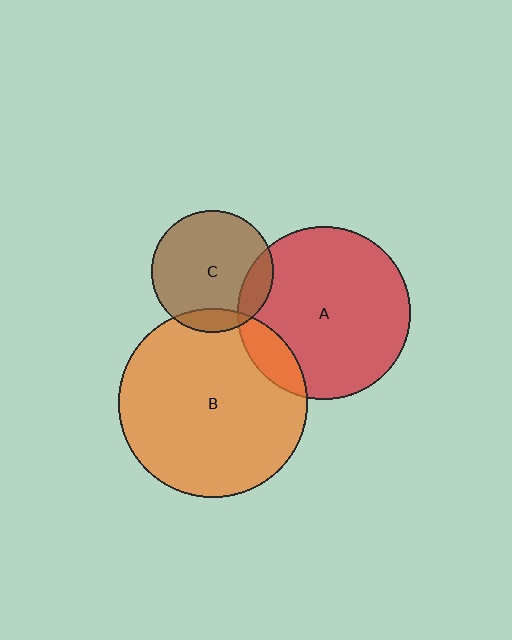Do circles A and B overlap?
Yes.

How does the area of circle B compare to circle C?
Approximately 2.4 times.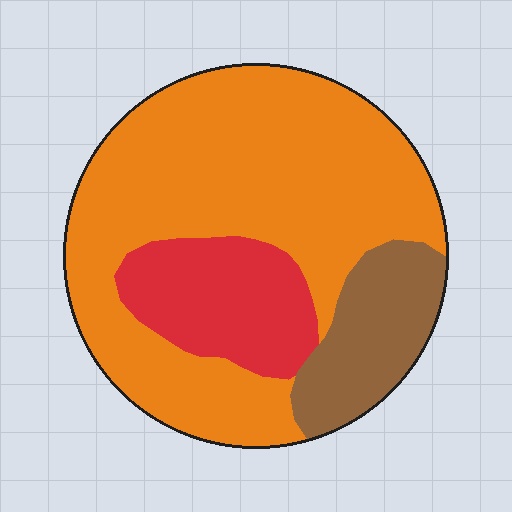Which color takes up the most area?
Orange, at roughly 65%.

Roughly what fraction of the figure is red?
Red covers around 20% of the figure.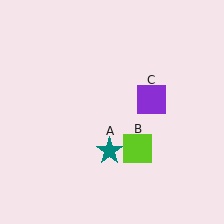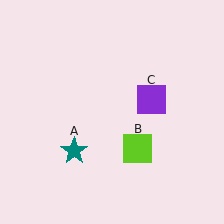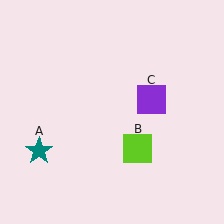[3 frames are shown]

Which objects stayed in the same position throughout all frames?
Lime square (object B) and purple square (object C) remained stationary.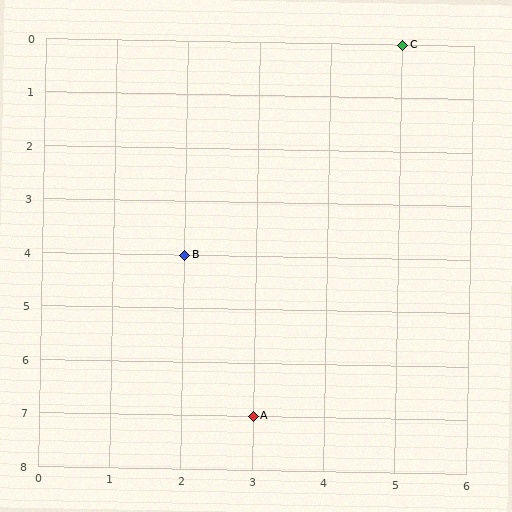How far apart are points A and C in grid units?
Points A and C are 2 columns and 7 rows apart (about 7.3 grid units diagonally).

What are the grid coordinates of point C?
Point C is at grid coordinates (5, 0).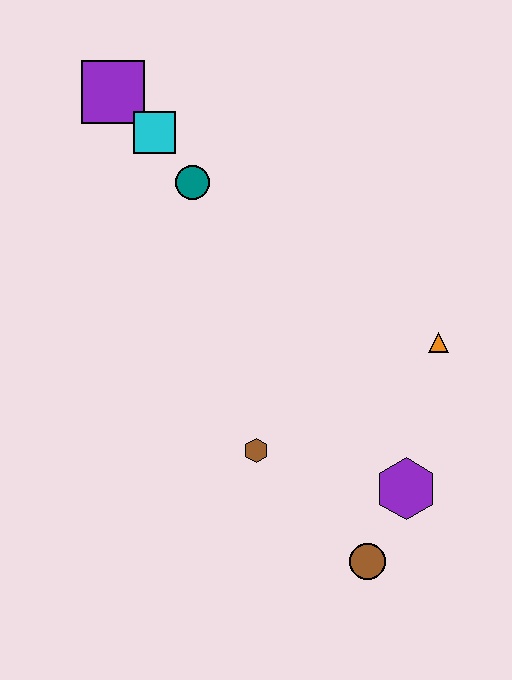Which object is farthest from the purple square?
The brown circle is farthest from the purple square.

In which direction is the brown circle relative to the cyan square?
The brown circle is below the cyan square.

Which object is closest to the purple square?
The cyan square is closest to the purple square.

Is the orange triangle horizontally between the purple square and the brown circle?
No